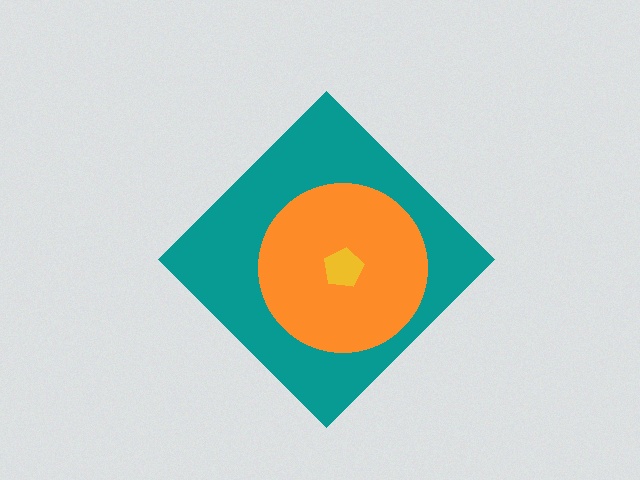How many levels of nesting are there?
3.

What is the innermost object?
The yellow pentagon.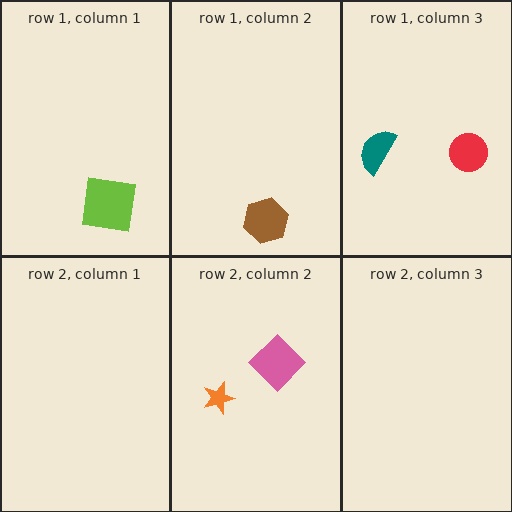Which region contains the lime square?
The row 1, column 1 region.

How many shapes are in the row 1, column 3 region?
2.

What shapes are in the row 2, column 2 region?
The pink diamond, the orange star.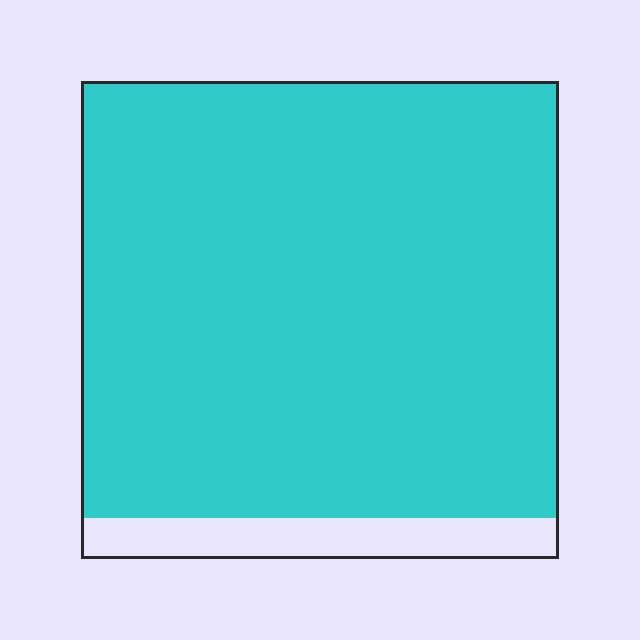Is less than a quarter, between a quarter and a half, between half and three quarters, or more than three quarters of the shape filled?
More than three quarters.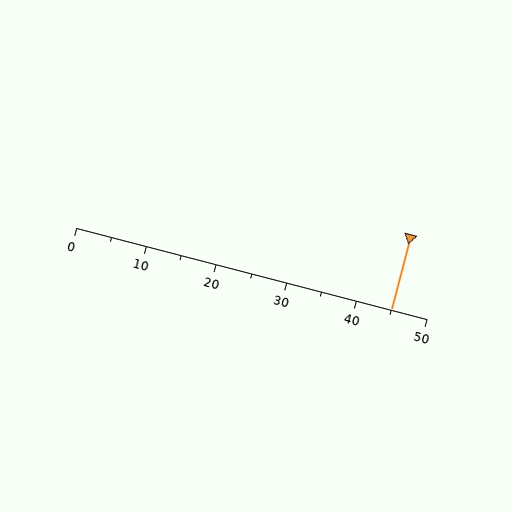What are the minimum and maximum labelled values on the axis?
The axis runs from 0 to 50.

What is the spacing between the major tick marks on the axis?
The major ticks are spaced 10 apart.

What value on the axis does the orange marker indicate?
The marker indicates approximately 45.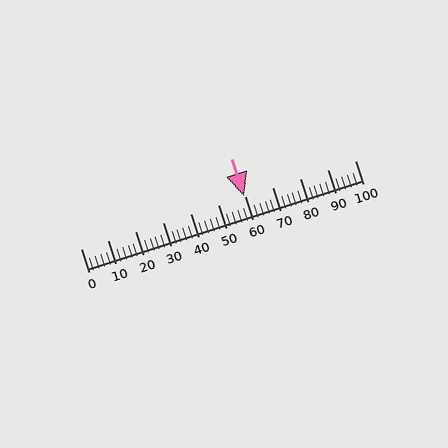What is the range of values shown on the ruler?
The ruler shows values from 0 to 100.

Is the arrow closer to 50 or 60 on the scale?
The arrow is closer to 60.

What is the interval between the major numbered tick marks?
The major tick marks are spaced 10 units apart.